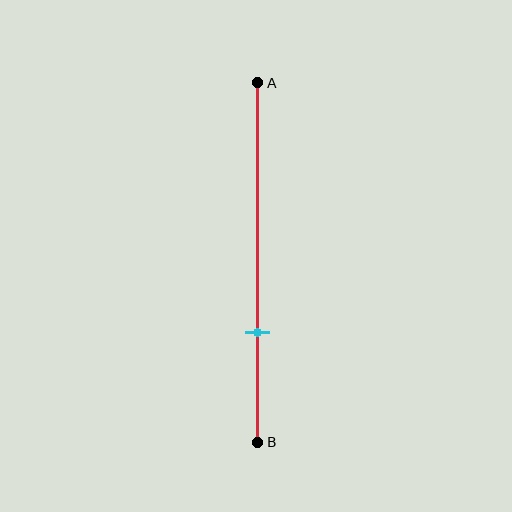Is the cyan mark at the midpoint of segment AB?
No, the mark is at about 70% from A, not at the 50% midpoint.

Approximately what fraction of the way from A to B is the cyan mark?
The cyan mark is approximately 70% of the way from A to B.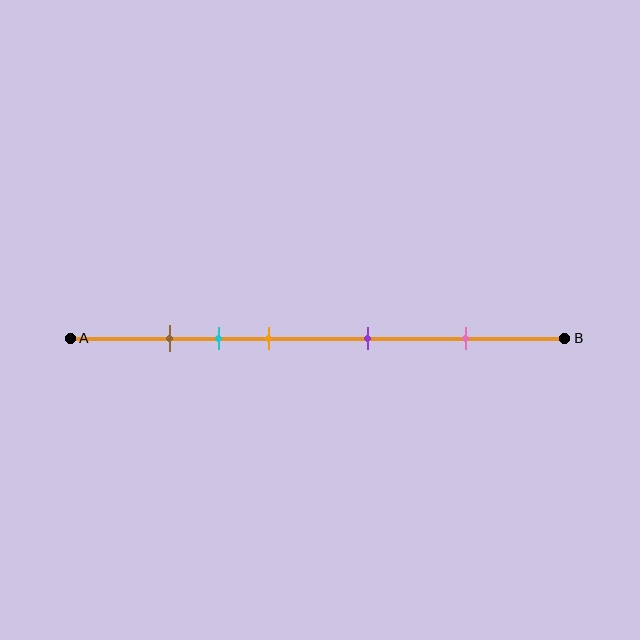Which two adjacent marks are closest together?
The brown and cyan marks are the closest adjacent pair.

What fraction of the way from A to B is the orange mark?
The orange mark is approximately 40% (0.4) of the way from A to B.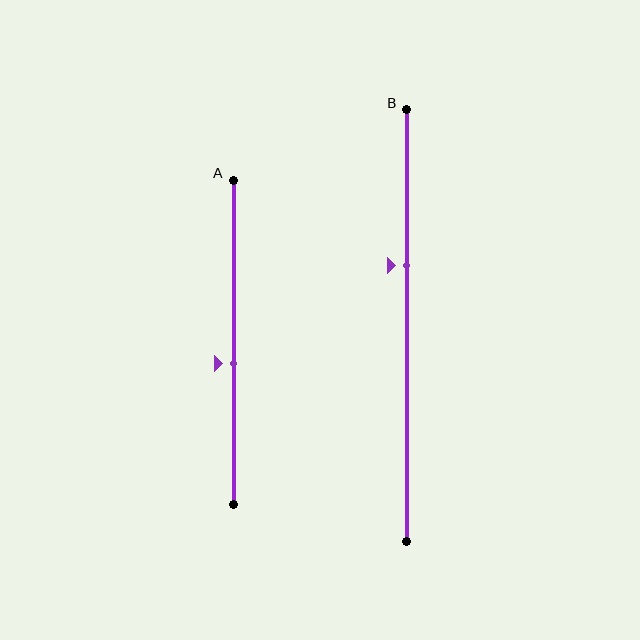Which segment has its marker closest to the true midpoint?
Segment A has its marker closest to the true midpoint.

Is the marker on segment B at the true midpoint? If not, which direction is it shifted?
No, the marker on segment B is shifted upward by about 14% of the segment length.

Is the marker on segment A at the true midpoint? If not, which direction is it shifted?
No, the marker on segment A is shifted downward by about 7% of the segment length.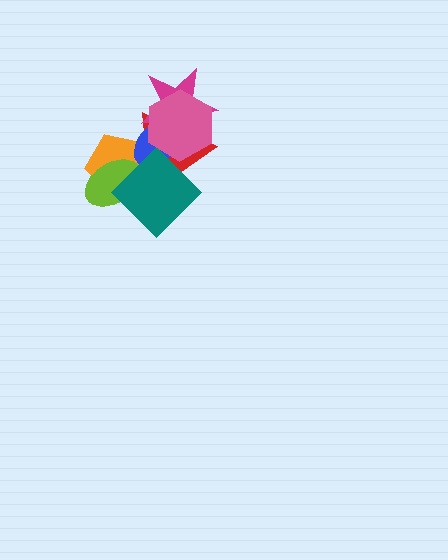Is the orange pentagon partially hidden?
Yes, it is partially covered by another shape.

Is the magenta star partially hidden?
Yes, it is partially covered by another shape.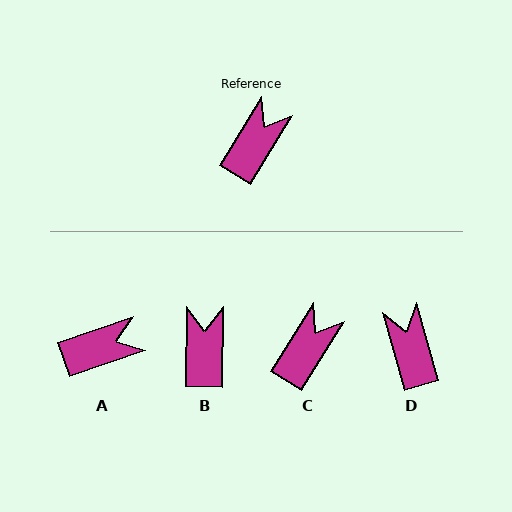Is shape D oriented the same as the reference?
No, it is off by about 48 degrees.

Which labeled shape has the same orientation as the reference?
C.